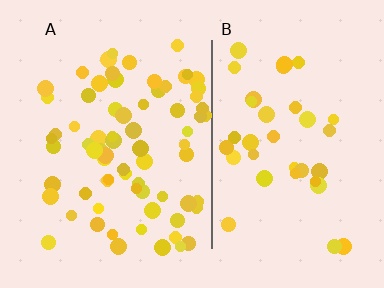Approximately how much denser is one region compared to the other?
Approximately 2.0× — region A over region B.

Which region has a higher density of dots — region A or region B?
A (the left).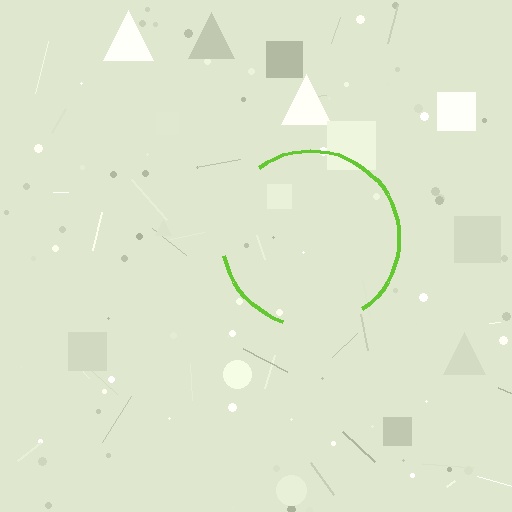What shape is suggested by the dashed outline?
The dashed outline suggests a circle.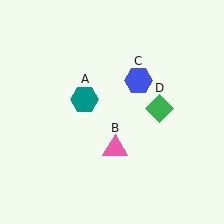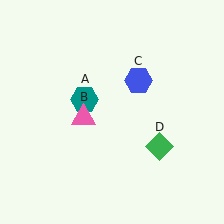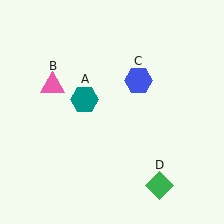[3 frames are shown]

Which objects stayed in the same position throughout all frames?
Teal hexagon (object A) and blue hexagon (object C) remained stationary.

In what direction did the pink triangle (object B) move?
The pink triangle (object B) moved up and to the left.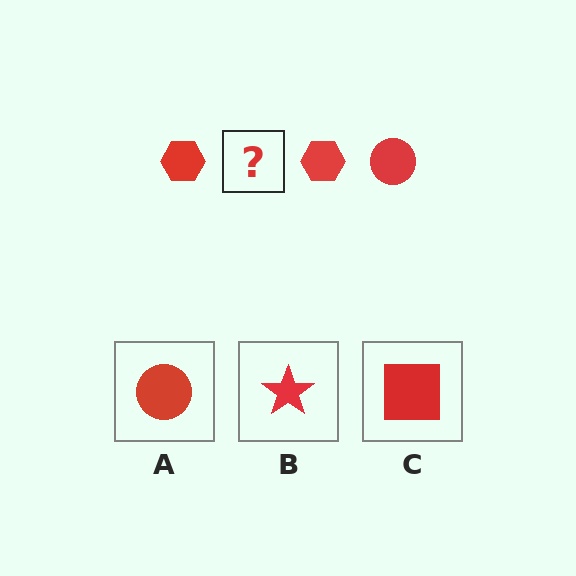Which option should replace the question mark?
Option A.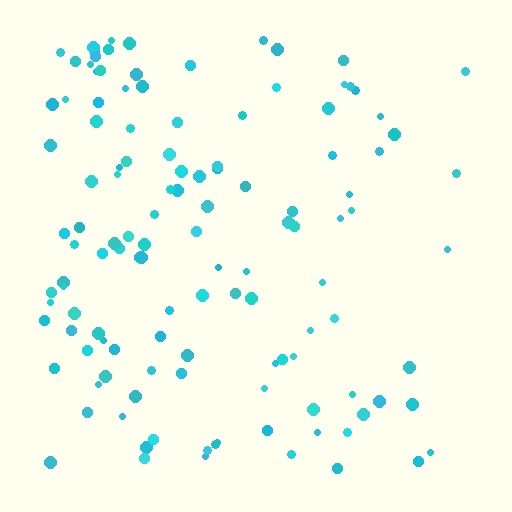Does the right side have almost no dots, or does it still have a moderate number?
Still a moderate number, just noticeably fewer than the left.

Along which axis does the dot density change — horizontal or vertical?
Horizontal.